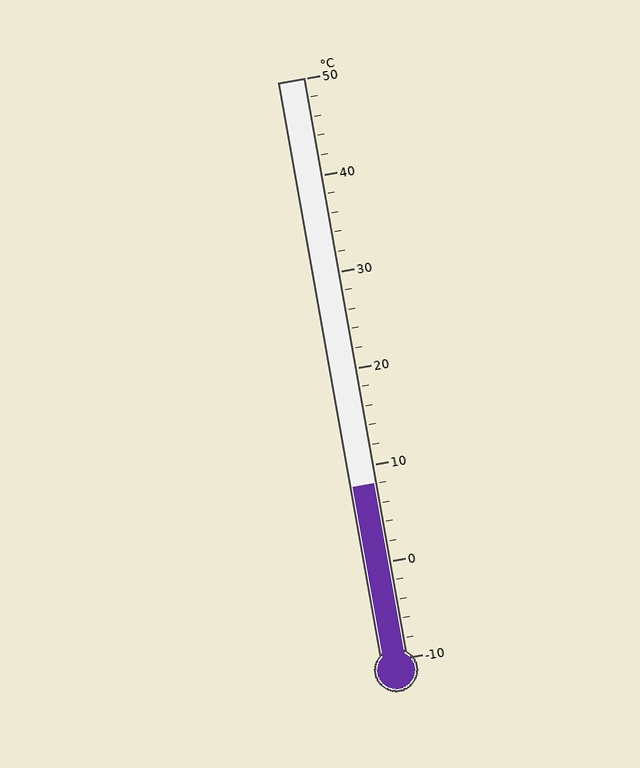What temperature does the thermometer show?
The thermometer shows approximately 8°C.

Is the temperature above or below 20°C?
The temperature is below 20°C.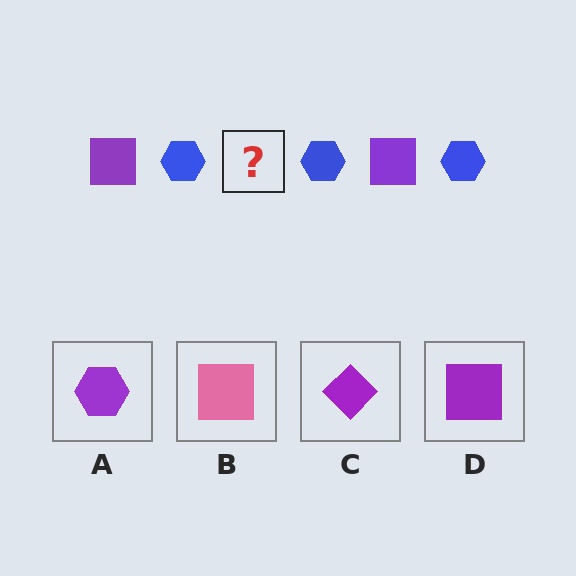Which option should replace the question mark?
Option D.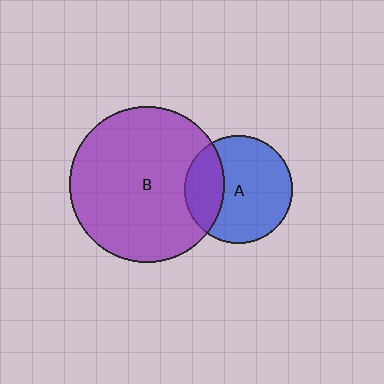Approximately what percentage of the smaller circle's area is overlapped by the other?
Approximately 30%.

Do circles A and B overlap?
Yes.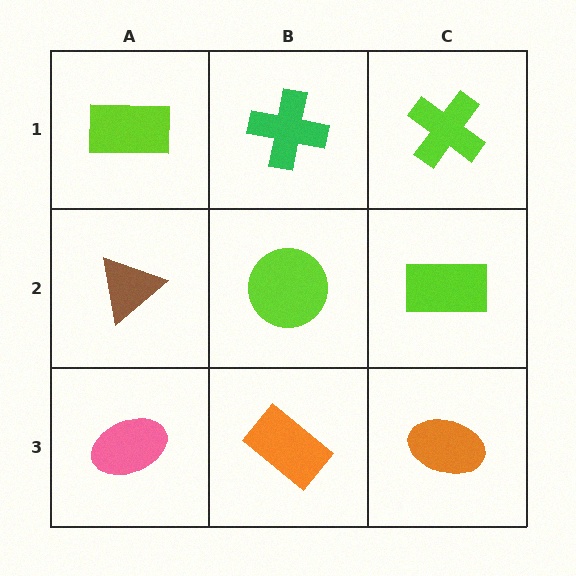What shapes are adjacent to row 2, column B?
A green cross (row 1, column B), an orange rectangle (row 3, column B), a brown triangle (row 2, column A), a lime rectangle (row 2, column C).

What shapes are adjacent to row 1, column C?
A lime rectangle (row 2, column C), a green cross (row 1, column B).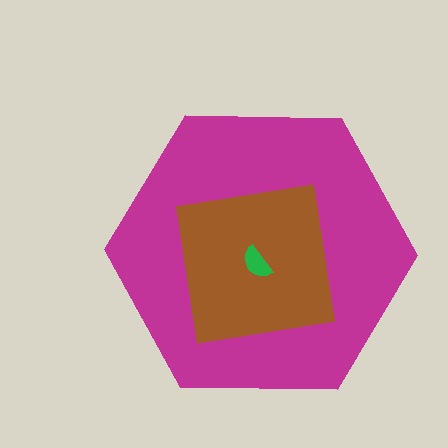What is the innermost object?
The green semicircle.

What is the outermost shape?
The magenta hexagon.